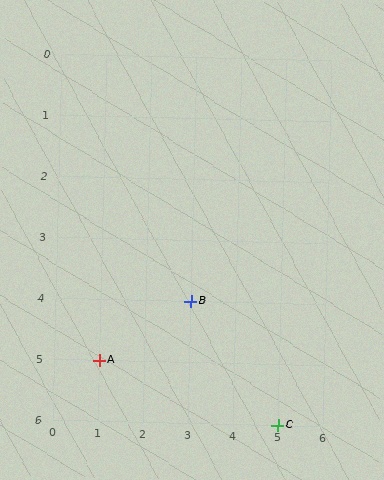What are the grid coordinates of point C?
Point C is at grid coordinates (5, 6).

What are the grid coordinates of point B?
Point B is at grid coordinates (3, 4).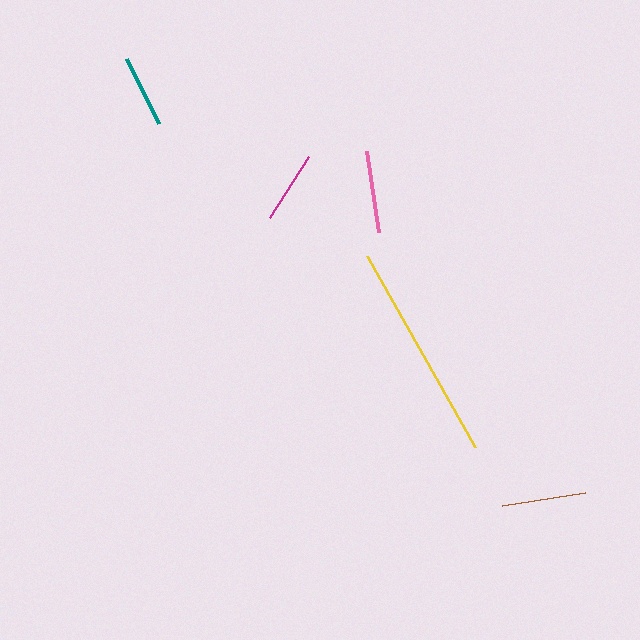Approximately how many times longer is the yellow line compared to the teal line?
The yellow line is approximately 3.0 times the length of the teal line.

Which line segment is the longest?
The yellow line is the longest at approximately 219 pixels.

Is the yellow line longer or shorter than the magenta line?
The yellow line is longer than the magenta line.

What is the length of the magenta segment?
The magenta segment is approximately 72 pixels long.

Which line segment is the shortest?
The magenta line is the shortest at approximately 72 pixels.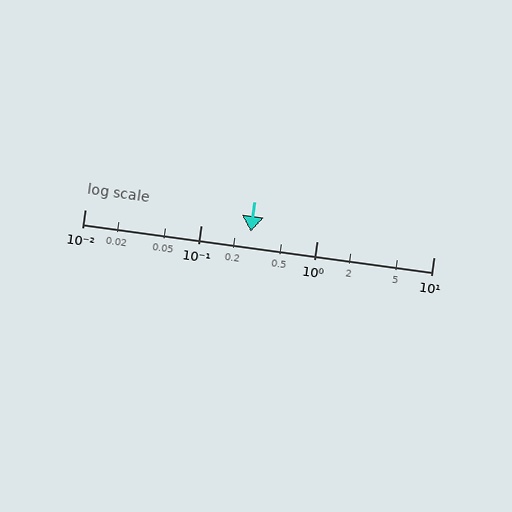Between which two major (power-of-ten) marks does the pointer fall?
The pointer is between 0.1 and 1.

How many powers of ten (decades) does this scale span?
The scale spans 3 decades, from 0.01 to 10.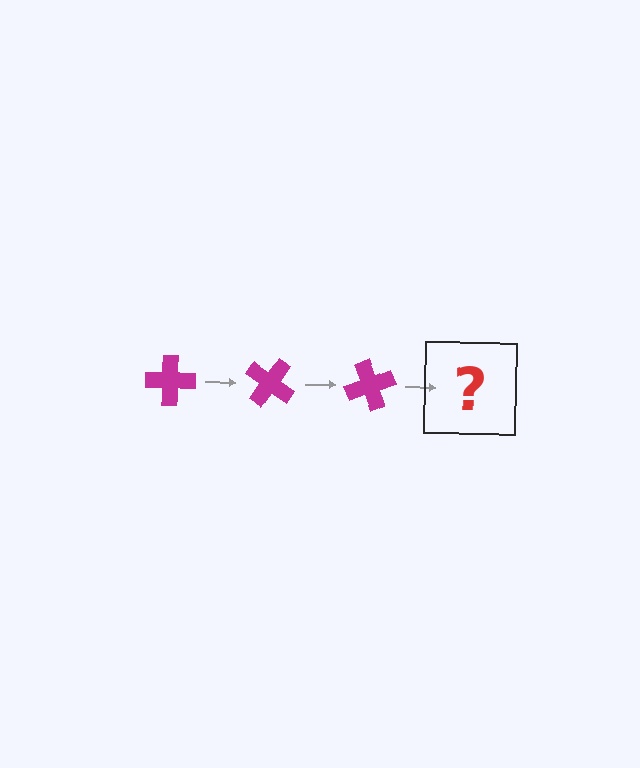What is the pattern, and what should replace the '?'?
The pattern is that the cross rotates 35 degrees each step. The '?' should be a magenta cross rotated 105 degrees.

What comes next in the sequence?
The next element should be a magenta cross rotated 105 degrees.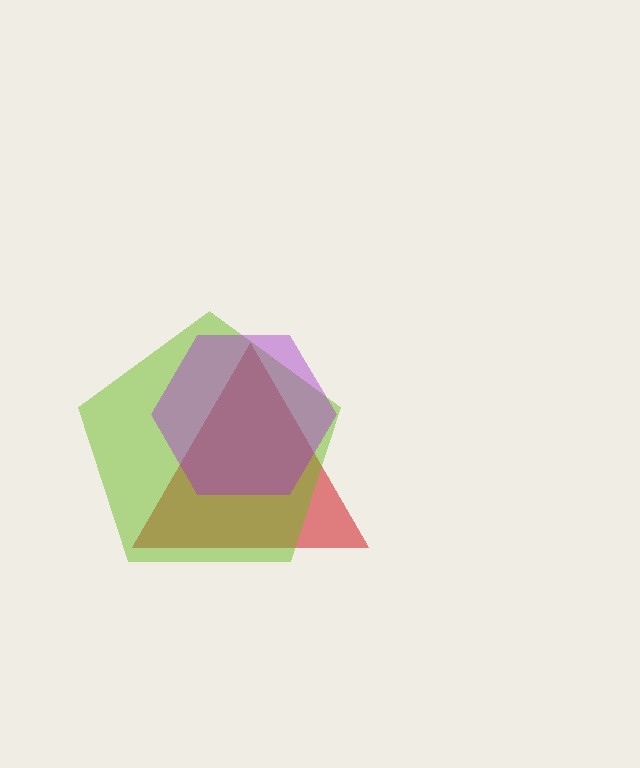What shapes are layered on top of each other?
The layered shapes are: a red triangle, a lime pentagon, a purple hexagon.